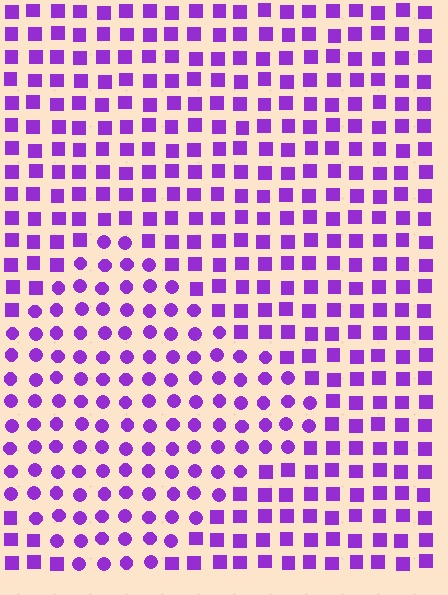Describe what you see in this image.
The image is filled with small purple elements arranged in a uniform grid. A diamond-shaped region contains circles, while the surrounding area contains squares. The boundary is defined purely by the change in element shape.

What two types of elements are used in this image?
The image uses circles inside the diamond region and squares outside it.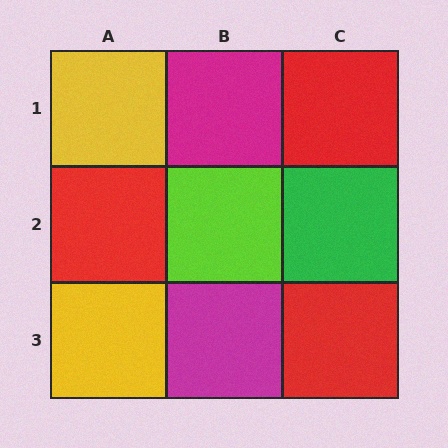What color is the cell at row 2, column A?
Red.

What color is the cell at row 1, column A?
Yellow.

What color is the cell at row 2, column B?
Lime.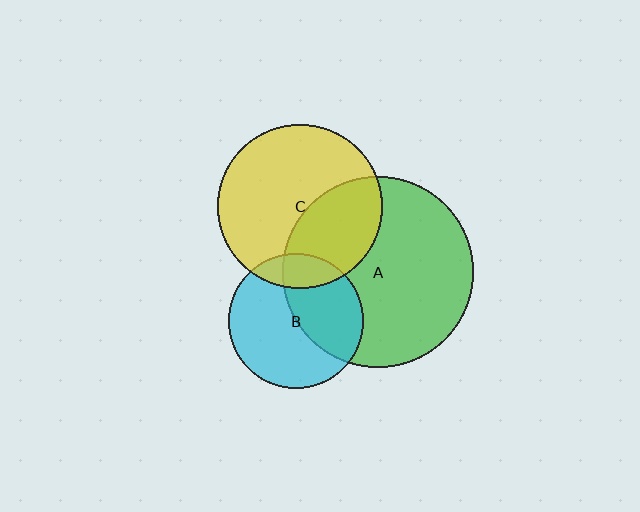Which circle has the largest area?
Circle A (green).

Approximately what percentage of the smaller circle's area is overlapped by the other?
Approximately 40%.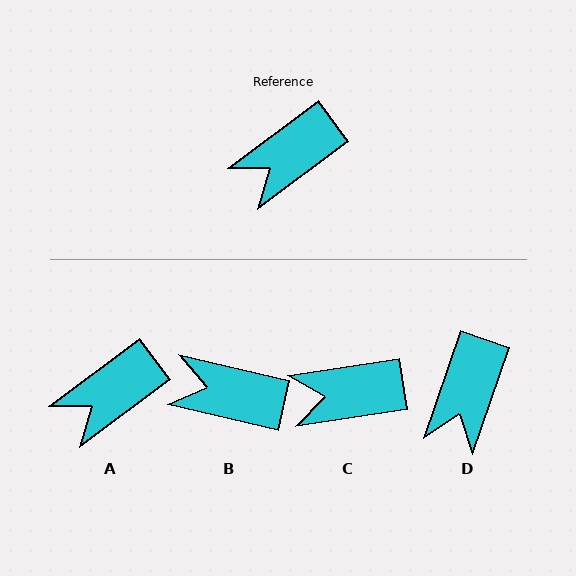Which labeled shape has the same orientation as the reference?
A.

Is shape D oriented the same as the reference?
No, it is off by about 34 degrees.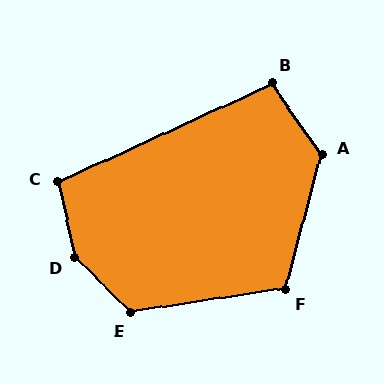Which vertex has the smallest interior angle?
B, at approximately 100 degrees.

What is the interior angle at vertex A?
Approximately 130 degrees (obtuse).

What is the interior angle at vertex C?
Approximately 102 degrees (obtuse).